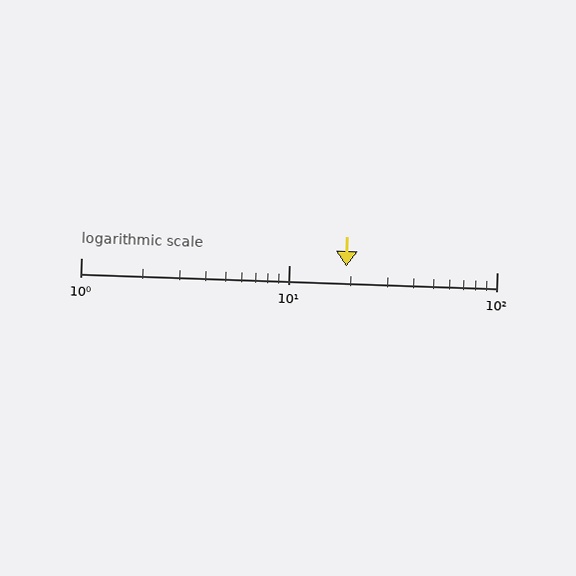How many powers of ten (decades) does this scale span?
The scale spans 2 decades, from 1 to 100.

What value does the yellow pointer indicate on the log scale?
The pointer indicates approximately 19.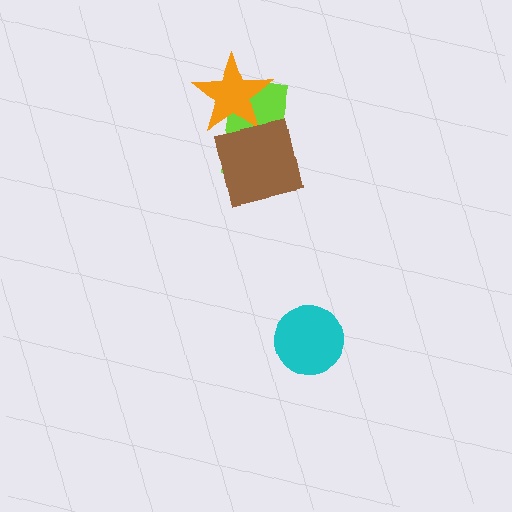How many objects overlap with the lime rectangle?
2 objects overlap with the lime rectangle.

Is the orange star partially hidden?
No, no other shape covers it.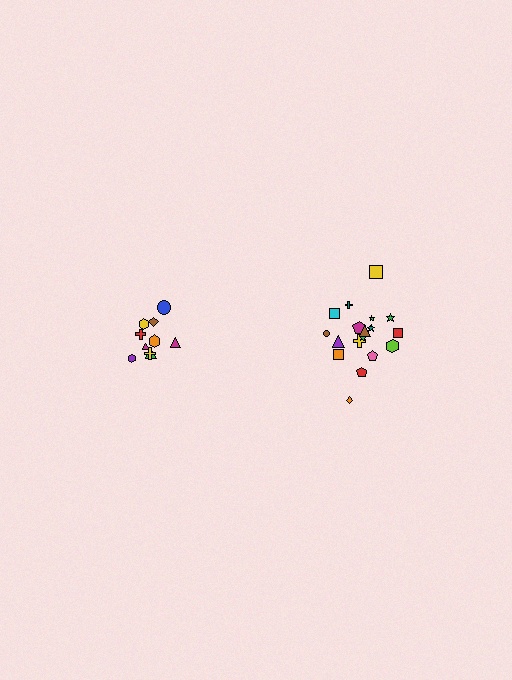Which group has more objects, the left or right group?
The right group.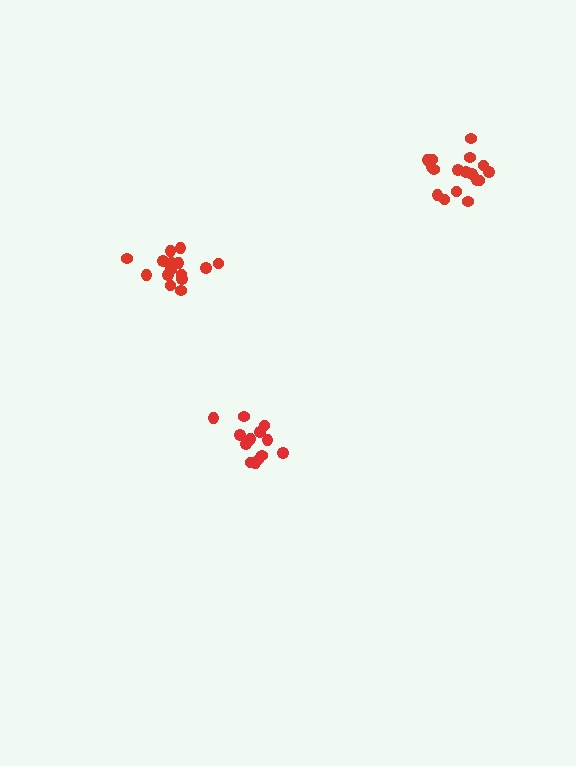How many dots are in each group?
Group 1: 13 dots, Group 2: 17 dots, Group 3: 16 dots (46 total).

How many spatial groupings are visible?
There are 3 spatial groupings.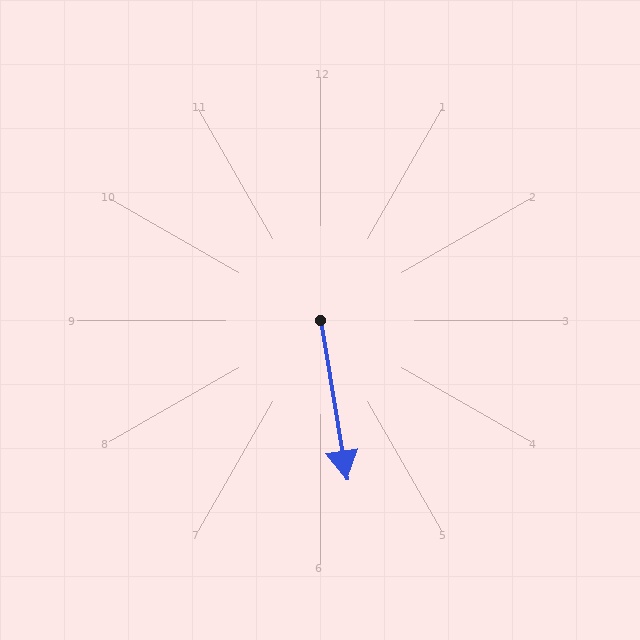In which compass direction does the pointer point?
South.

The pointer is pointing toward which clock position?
Roughly 6 o'clock.